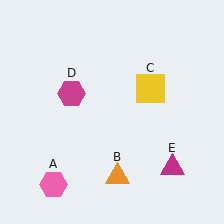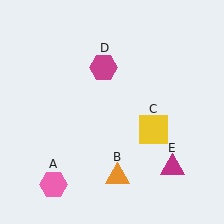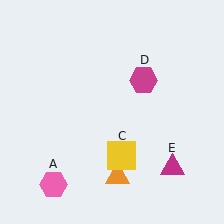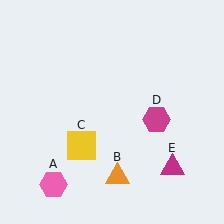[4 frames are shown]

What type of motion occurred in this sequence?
The yellow square (object C), magenta hexagon (object D) rotated clockwise around the center of the scene.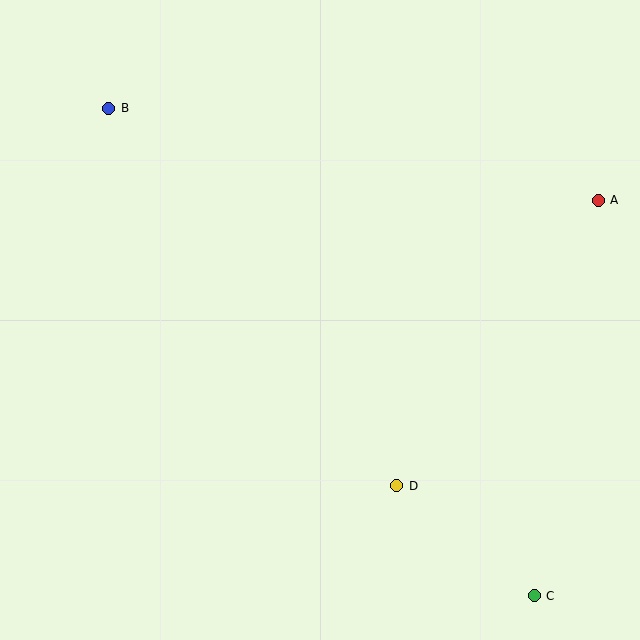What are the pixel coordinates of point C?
Point C is at (534, 596).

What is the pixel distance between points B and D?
The distance between B and D is 475 pixels.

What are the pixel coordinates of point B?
Point B is at (109, 108).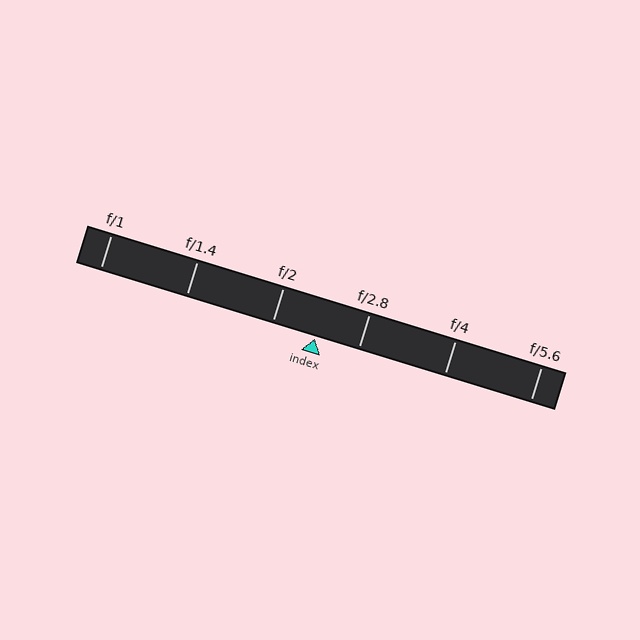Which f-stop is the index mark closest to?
The index mark is closest to f/2.8.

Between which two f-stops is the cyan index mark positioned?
The index mark is between f/2 and f/2.8.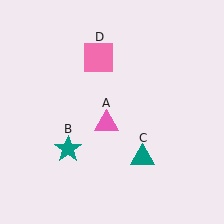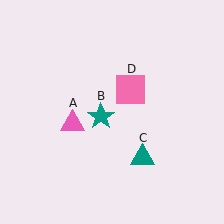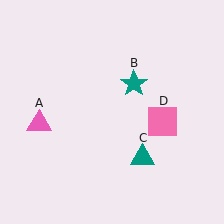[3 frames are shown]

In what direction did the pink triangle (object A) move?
The pink triangle (object A) moved left.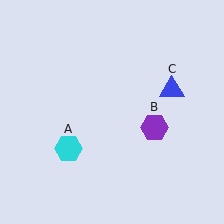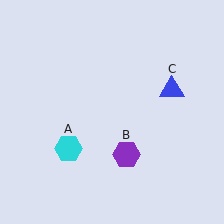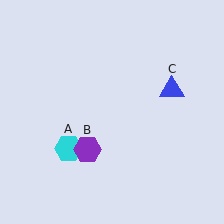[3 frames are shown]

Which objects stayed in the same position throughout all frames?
Cyan hexagon (object A) and blue triangle (object C) remained stationary.